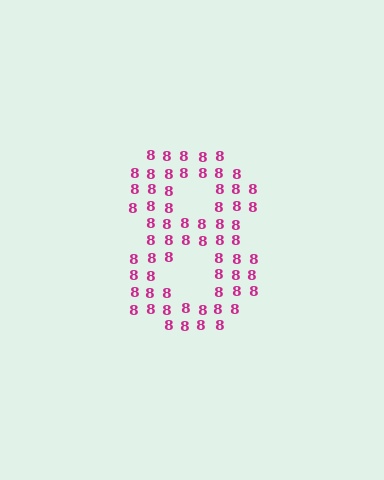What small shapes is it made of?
It is made of small digit 8's.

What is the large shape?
The large shape is the digit 8.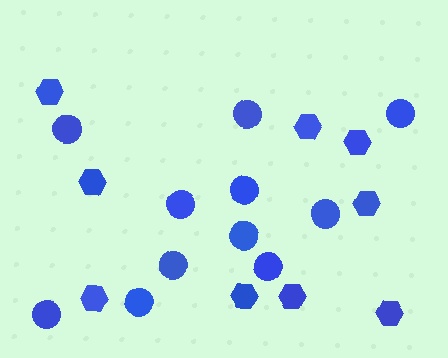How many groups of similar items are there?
There are 2 groups: one group of circles (11) and one group of hexagons (9).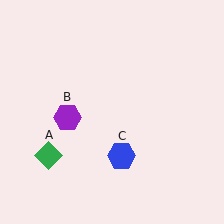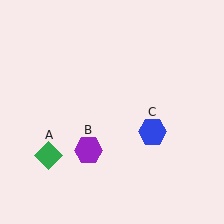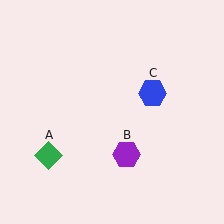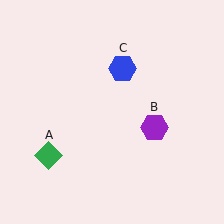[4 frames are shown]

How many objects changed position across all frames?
2 objects changed position: purple hexagon (object B), blue hexagon (object C).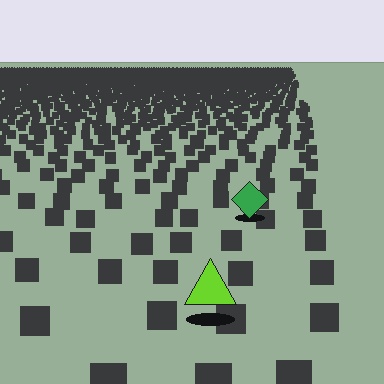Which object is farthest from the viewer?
The green diamond is farthest from the viewer. It appears smaller and the ground texture around it is denser.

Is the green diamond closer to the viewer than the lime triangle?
No. The lime triangle is closer — you can tell from the texture gradient: the ground texture is coarser near it.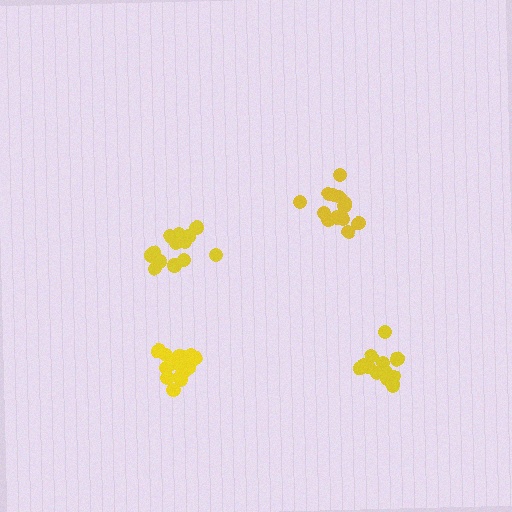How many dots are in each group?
Group 1: 12 dots, Group 2: 15 dots, Group 3: 15 dots, Group 4: 14 dots (56 total).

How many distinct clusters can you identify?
There are 4 distinct clusters.